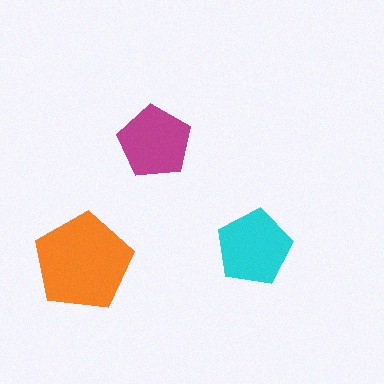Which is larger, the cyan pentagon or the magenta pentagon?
The cyan one.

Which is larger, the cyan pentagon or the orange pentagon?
The orange one.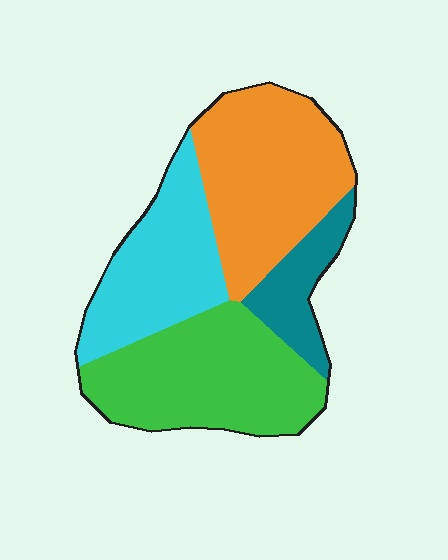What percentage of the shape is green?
Green covers about 30% of the shape.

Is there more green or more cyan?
Green.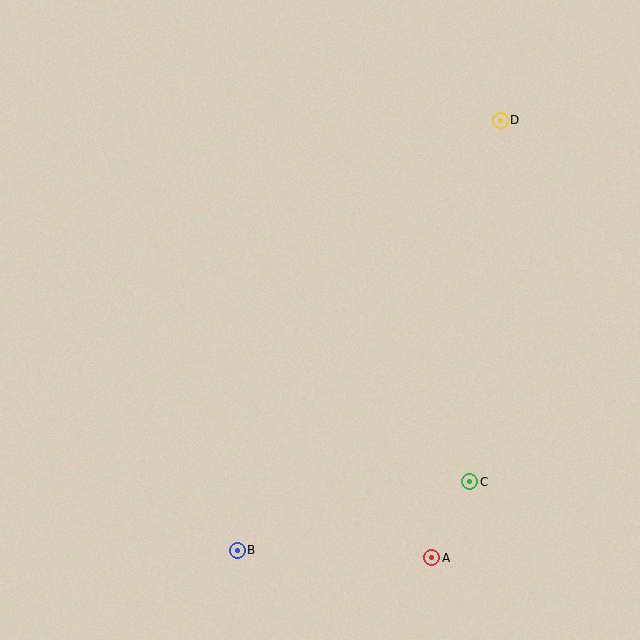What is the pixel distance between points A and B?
The distance between A and B is 195 pixels.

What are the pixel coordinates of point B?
Point B is at (237, 550).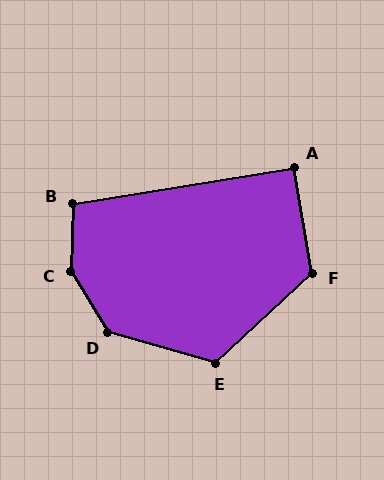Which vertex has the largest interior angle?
C, at approximately 148 degrees.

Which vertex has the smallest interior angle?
A, at approximately 91 degrees.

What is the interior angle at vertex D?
Approximately 137 degrees (obtuse).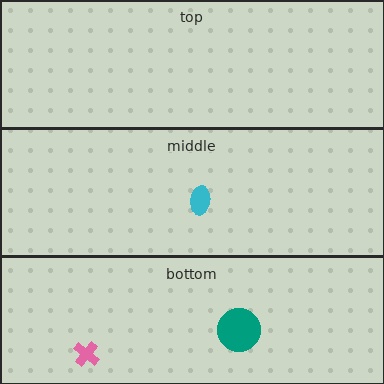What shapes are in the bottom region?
The pink cross, the teal circle.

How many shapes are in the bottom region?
2.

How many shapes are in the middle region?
1.